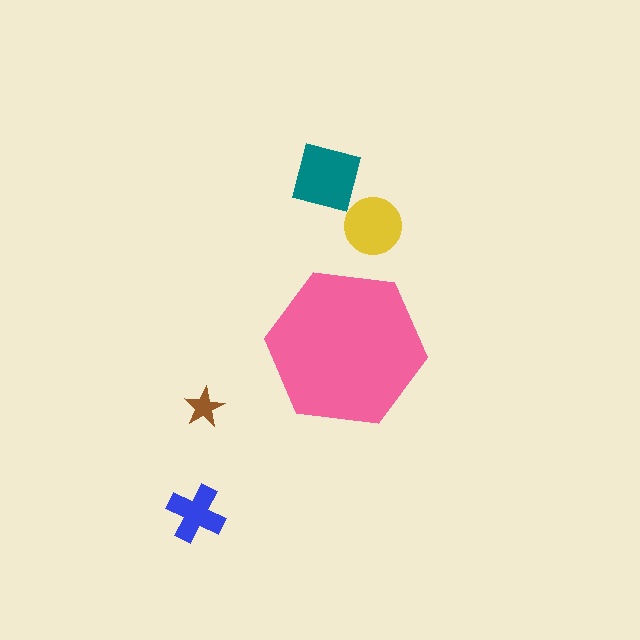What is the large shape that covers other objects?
A pink hexagon.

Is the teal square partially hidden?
No, the teal square is fully visible.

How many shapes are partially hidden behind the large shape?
0 shapes are partially hidden.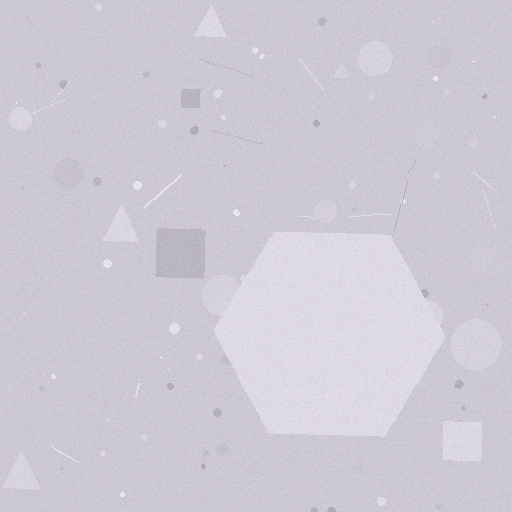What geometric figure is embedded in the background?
A hexagon is embedded in the background.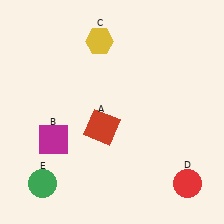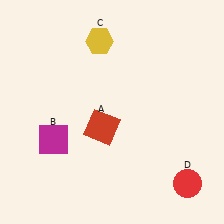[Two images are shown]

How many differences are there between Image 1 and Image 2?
There is 1 difference between the two images.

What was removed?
The green circle (E) was removed in Image 2.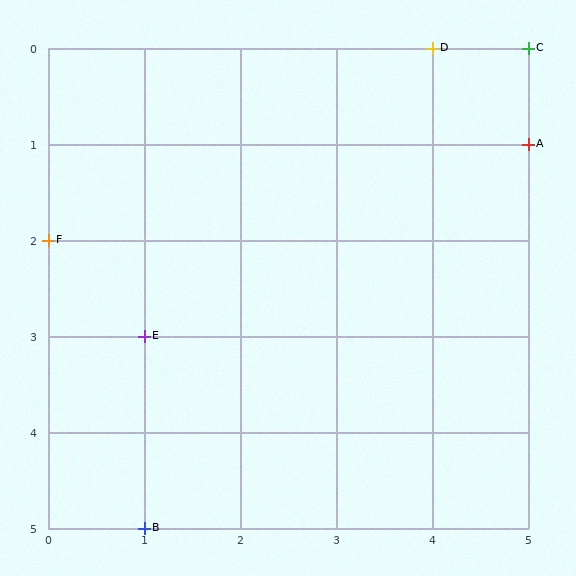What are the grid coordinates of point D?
Point D is at grid coordinates (4, 0).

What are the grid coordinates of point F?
Point F is at grid coordinates (0, 2).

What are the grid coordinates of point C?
Point C is at grid coordinates (5, 0).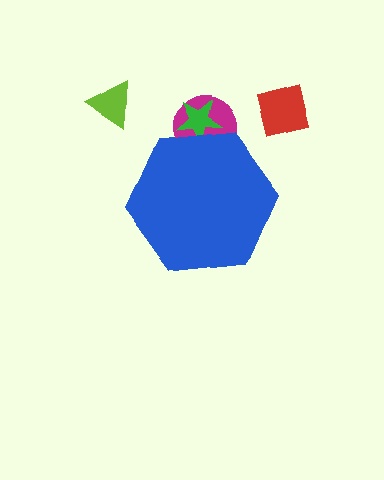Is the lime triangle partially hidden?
No, the lime triangle is fully visible.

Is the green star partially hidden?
Yes, the green star is partially hidden behind the blue hexagon.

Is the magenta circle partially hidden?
Yes, the magenta circle is partially hidden behind the blue hexagon.